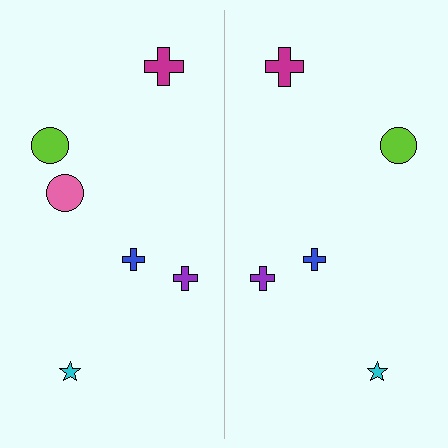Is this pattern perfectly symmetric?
No, the pattern is not perfectly symmetric. A pink circle is missing from the right side.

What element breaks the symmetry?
A pink circle is missing from the right side.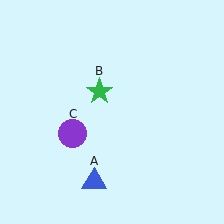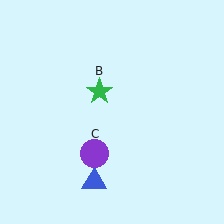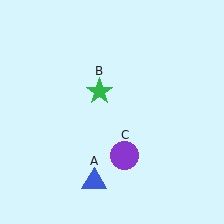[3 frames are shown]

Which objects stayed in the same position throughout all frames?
Blue triangle (object A) and green star (object B) remained stationary.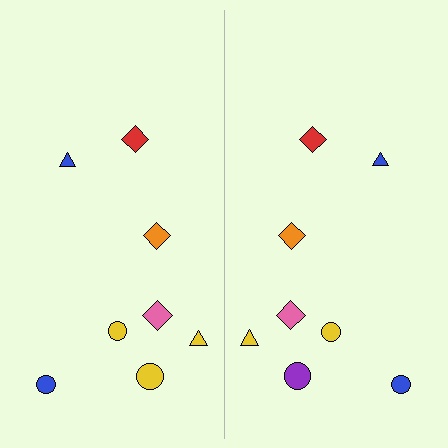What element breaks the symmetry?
The purple circle on the right side breaks the symmetry — its mirror counterpart is yellow.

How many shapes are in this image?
There are 16 shapes in this image.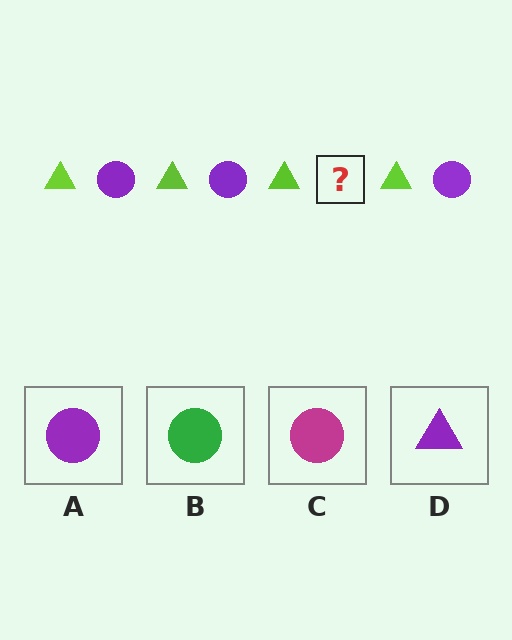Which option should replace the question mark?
Option A.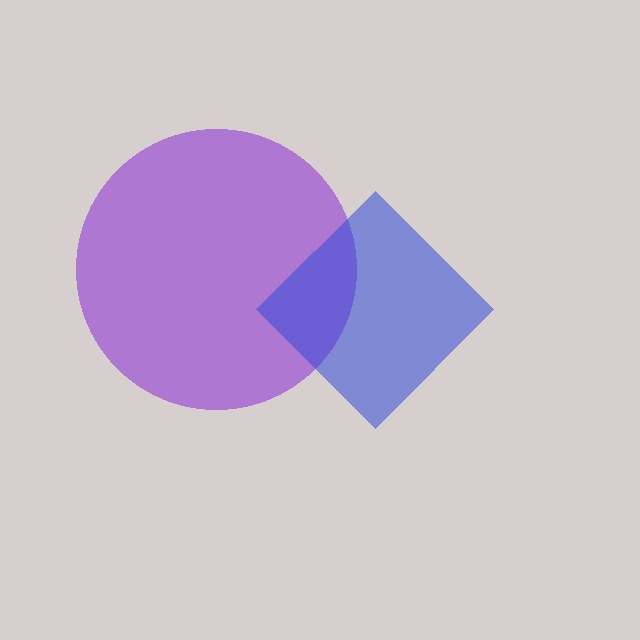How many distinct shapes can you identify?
There are 2 distinct shapes: a purple circle, a blue diamond.